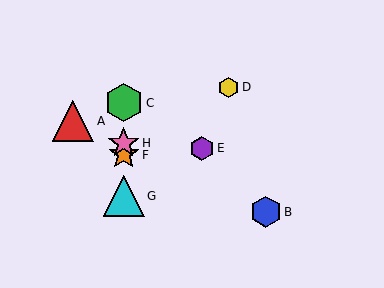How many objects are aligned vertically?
4 objects (C, F, G, H) are aligned vertically.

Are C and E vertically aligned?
No, C is at x≈124 and E is at x≈202.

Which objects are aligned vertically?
Objects C, F, G, H are aligned vertically.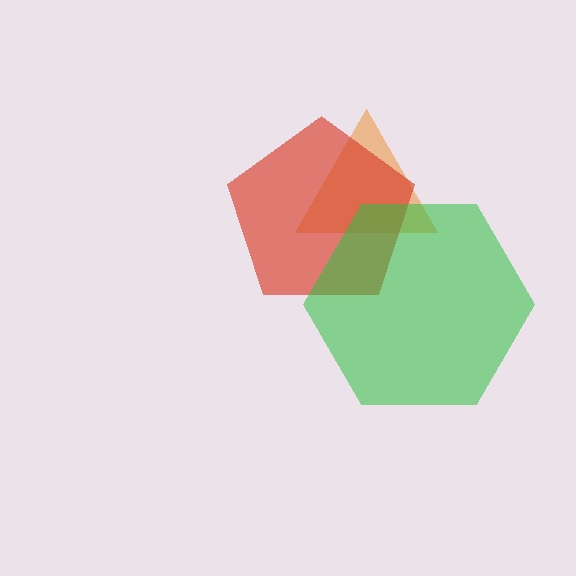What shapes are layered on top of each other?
The layered shapes are: an orange triangle, a red pentagon, a green hexagon.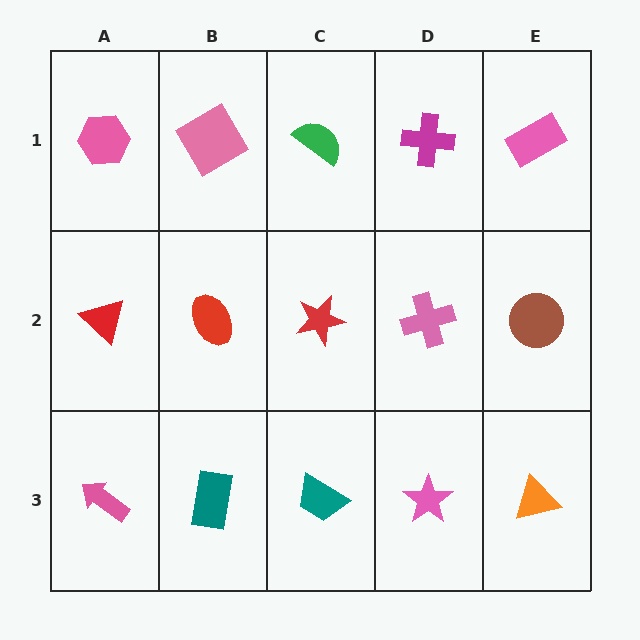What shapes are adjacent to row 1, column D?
A pink cross (row 2, column D), a green semicircle (row 1, column C), a pink rectangle (row 1, column E).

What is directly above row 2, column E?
A pink rectangle.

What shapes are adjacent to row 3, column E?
A brown circle (row 2, column E), a pink star (row 3, column D).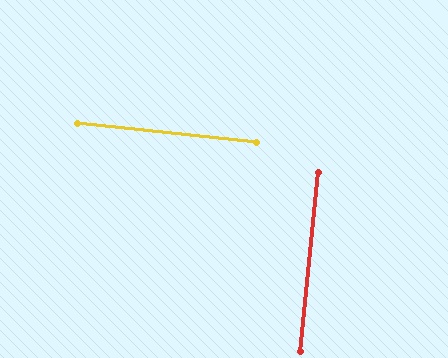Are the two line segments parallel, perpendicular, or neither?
Perpendicular — they meet at approximately 90°.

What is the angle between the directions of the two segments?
Approximately 90 degrees.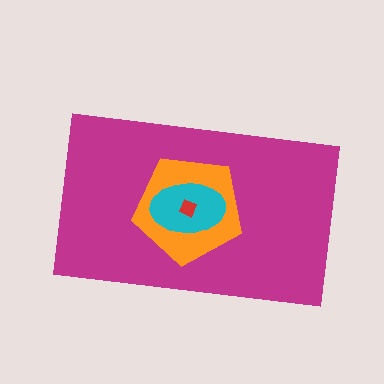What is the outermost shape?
The magenta rectangle.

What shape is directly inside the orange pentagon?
The cyan ellipse.